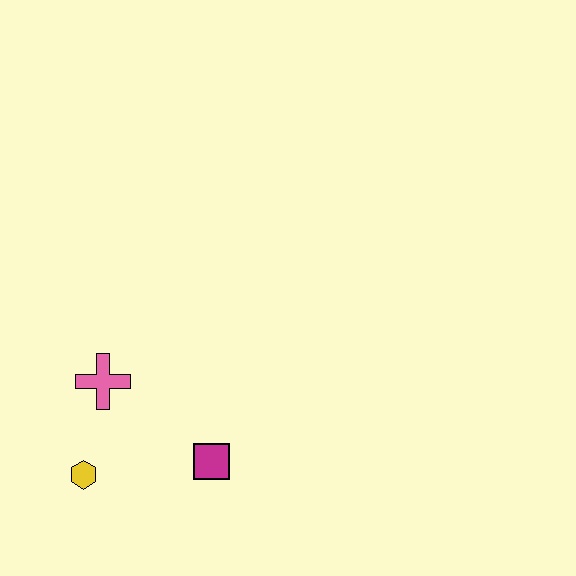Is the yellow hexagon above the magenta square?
No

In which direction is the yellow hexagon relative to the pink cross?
The yellow hexagon is below the pink cross.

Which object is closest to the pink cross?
The yellow hexagon is closest to the pink cross.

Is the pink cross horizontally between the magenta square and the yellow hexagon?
Yes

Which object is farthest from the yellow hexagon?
The magenta square is farthest from the yellow hexagon.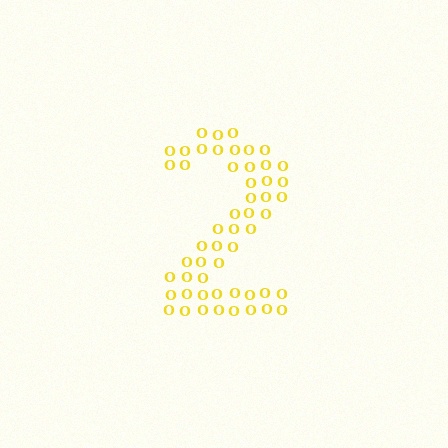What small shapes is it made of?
It is made of small letter O's.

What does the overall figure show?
The overall figure shows the digit 2.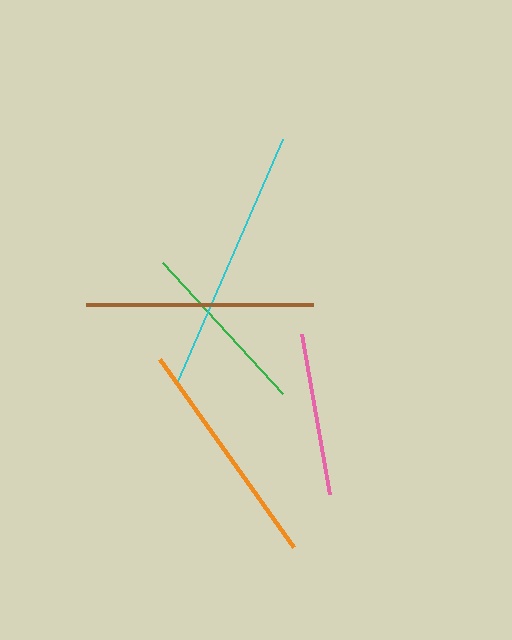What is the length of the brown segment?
The brown segment is approximately 227 pixels long.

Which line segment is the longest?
The cyan line is the longest at approximately 264 pixels.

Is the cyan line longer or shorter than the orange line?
The cyan line is longer than the orange line.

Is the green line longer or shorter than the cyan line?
The cyan line is longer than the green line.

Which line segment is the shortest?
The pink line is the shortest at approximately 163 pixels.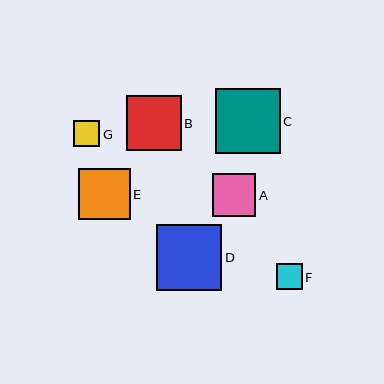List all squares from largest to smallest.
From largest to smallest: D, C, B, E, A, G, F.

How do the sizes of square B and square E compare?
Square B and square E are approximately the same size.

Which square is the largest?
Square D is the largest with a size of approximately 65 pixels.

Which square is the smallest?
Square F is the smallest with a size of approximately 26 pixels.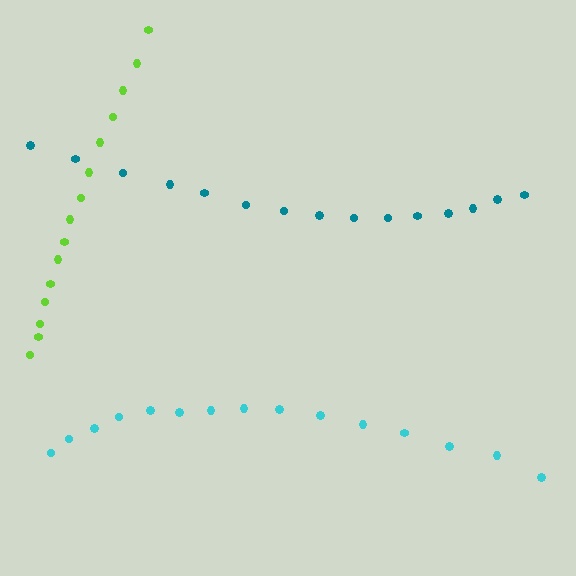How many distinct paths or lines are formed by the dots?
There are 3 distinct paths.